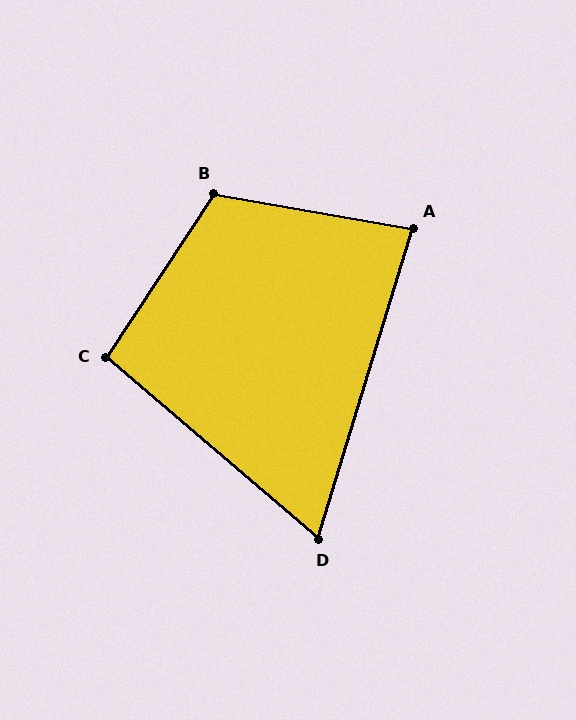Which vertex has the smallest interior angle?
D, at approximately 66 degrees.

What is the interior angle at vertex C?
Approximately 97 degrees (obtuse).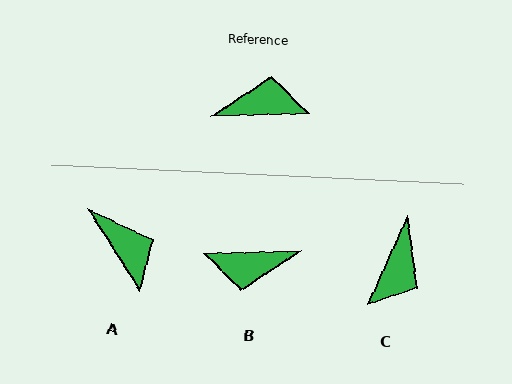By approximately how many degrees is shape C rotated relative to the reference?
Approximately 116 degrees clockwise.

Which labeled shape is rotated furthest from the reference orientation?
B, about 180 degrees away.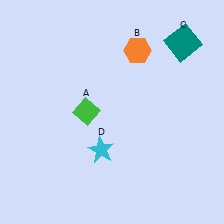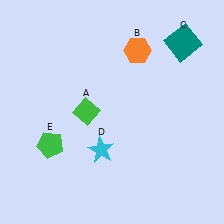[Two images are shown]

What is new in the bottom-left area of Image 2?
A green pentagon (E) was added in the bottom-left area of Image 2.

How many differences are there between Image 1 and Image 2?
There is 1 difference between the two images.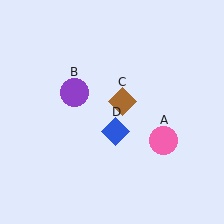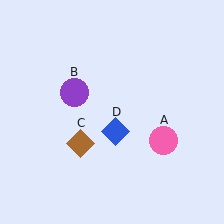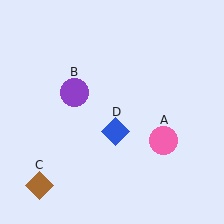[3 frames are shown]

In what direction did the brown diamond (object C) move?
The brown diamond (object C) moved down and to the left.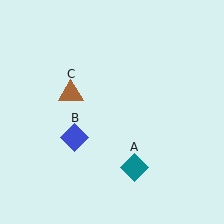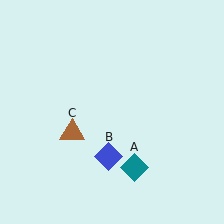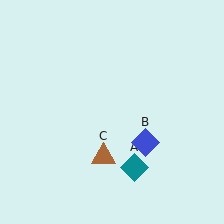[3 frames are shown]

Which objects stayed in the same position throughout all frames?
Teal diamond (object A) remained stationary.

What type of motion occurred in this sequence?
The blue diamond (object B), brown triangle (object C) rotated counterclockwise around the center of the scene.